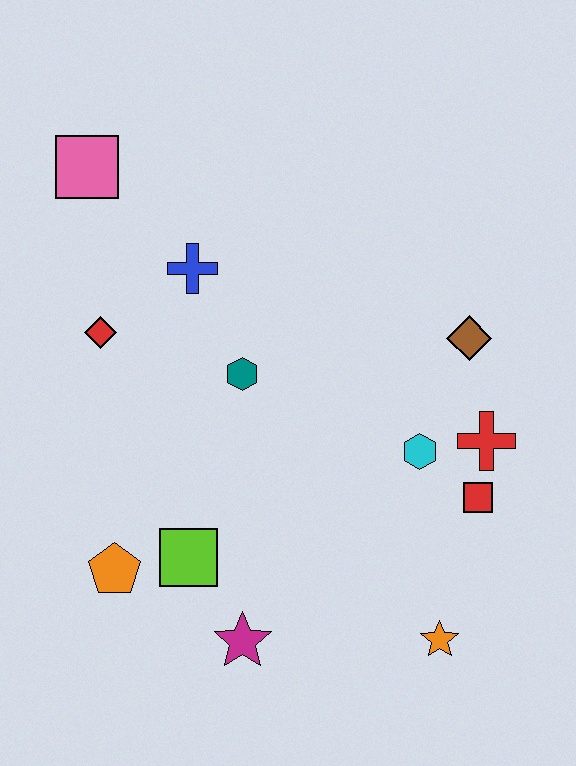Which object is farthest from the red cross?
The pink square is farthest from the red cross.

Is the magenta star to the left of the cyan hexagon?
Yes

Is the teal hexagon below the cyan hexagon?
No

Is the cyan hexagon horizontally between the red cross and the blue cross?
Yes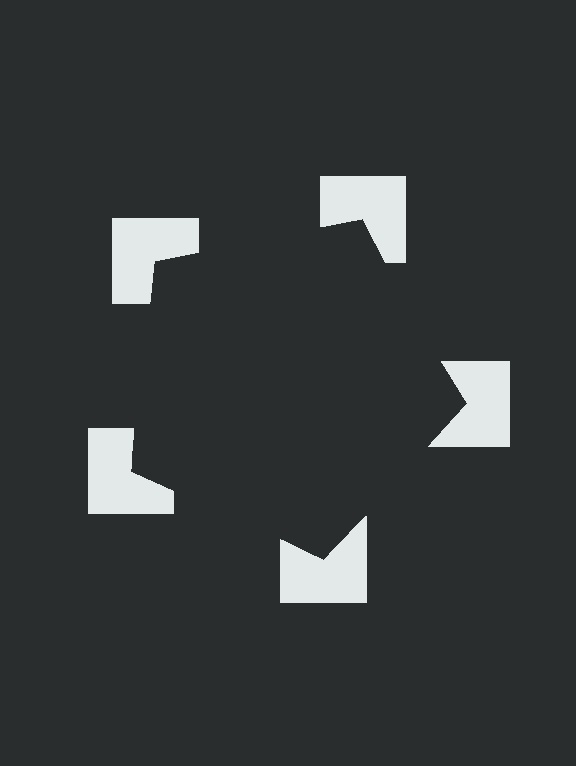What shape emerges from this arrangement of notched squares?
An illusory pentagon — its edges are inferred from the aligned wedge cuts in the notched squares, not physically drawn.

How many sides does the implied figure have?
5 sides.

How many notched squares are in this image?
There are 5 — one at each vertex of the illusory pentagon.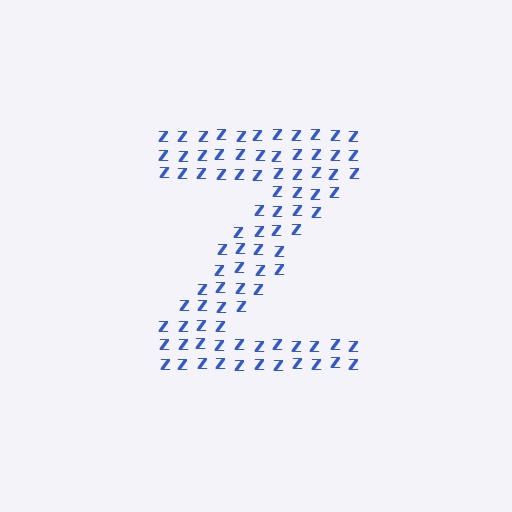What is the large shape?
The large shape is the letter Z.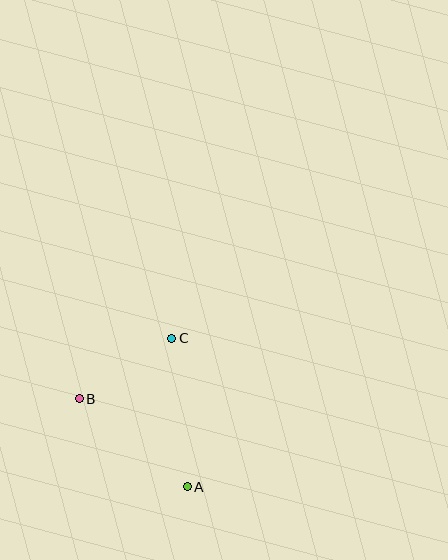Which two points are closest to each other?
Points B and C are closest to each other.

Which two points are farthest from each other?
Points A and C are farthest from each other.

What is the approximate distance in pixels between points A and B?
The distance between A and B is approximately 139 pixels.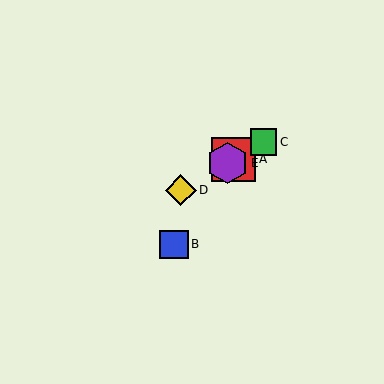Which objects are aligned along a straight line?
Objects A, C, D, E are aligned along a straight line.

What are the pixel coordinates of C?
Object C is at (264, 142).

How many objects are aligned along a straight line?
4 objects (A, C, D, E) are aligned along a straight line.